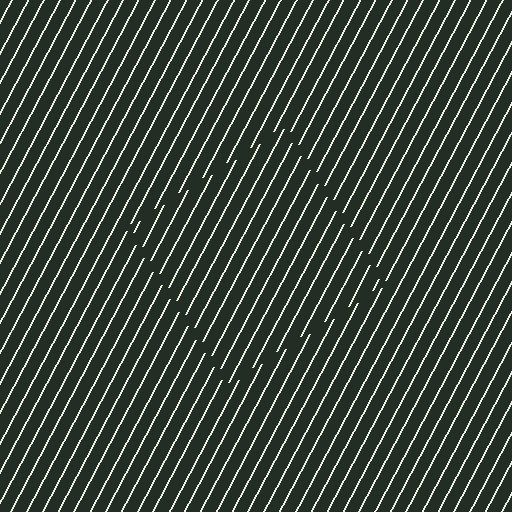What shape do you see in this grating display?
An illusory square. The interior of the shape contains the same grating, shifted by half a period — the contour is defined by the phase discontinuity where line-ends from the inner and outer gratings abut.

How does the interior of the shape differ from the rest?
The interior of the shape contains the same grating, shifted by half a period — the contour is defined by the phase discontinuity where line-ends from the inner and outer gratings abut.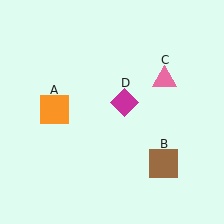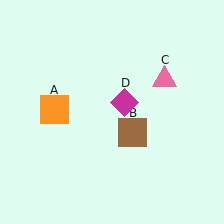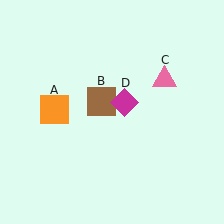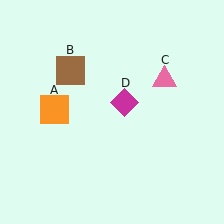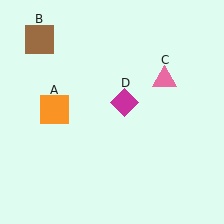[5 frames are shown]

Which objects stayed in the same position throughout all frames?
Orange square (object A) and pink triangle (object C) and magenta diamond (object D) remained stationary.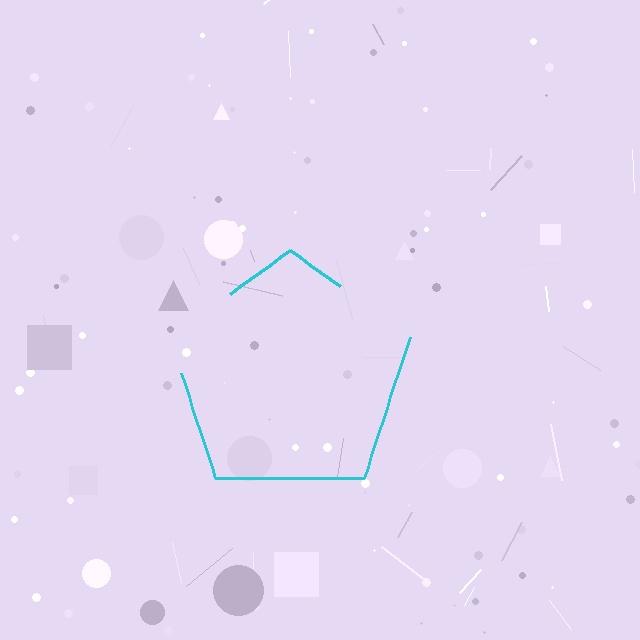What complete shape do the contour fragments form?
The contour fragments form a pentagon.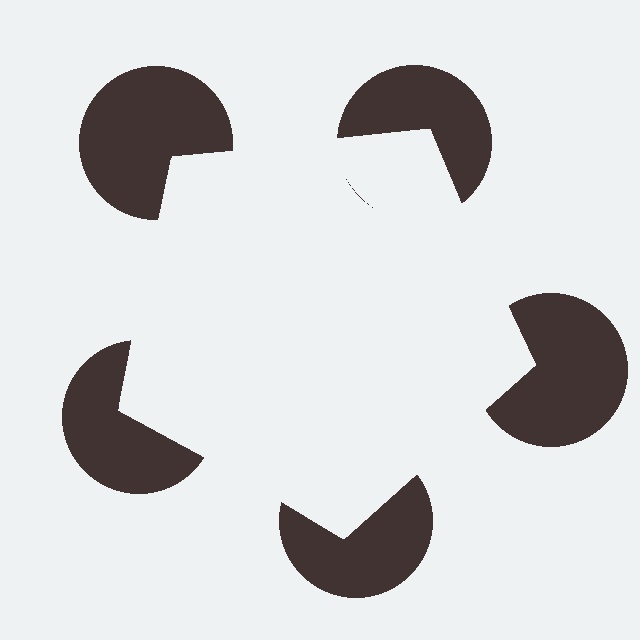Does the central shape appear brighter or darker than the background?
It typically appears slightly brighter than the background, even though no actual brightness change is drawn.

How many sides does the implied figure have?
5 sides.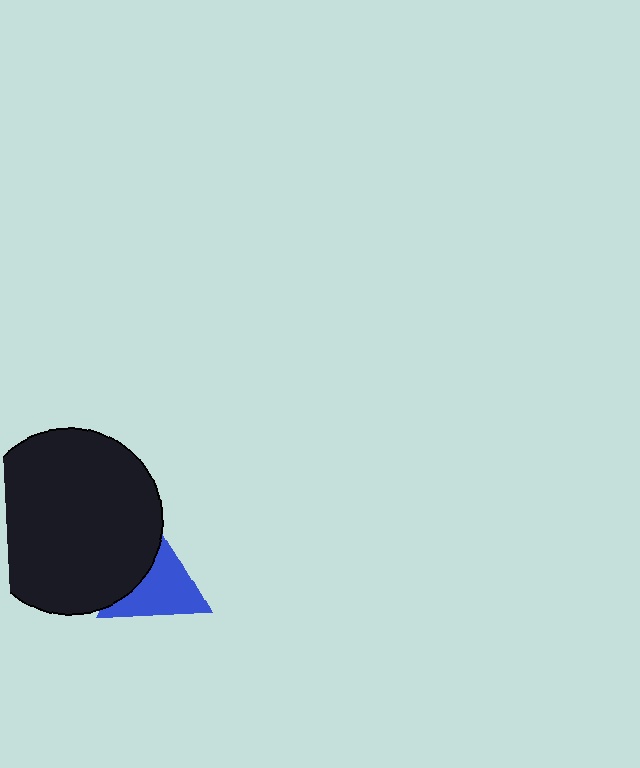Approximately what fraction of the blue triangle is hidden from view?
Roughly 34% of the blue triangle is hidden behind the black circle.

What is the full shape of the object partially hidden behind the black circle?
The partially hidden object is a blue triangle.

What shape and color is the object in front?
The object in front is a black circle.